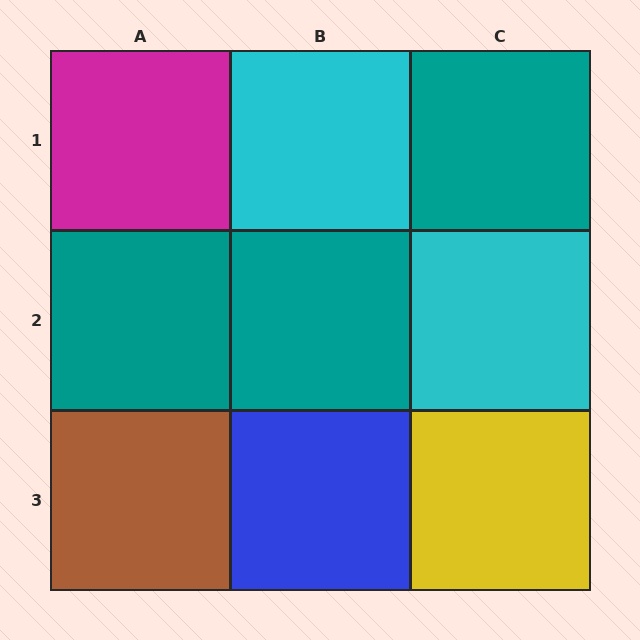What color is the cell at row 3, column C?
Yellow.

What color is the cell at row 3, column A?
Brown.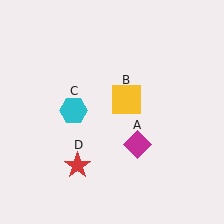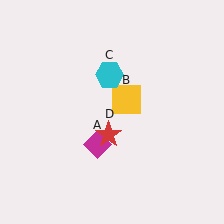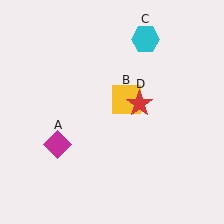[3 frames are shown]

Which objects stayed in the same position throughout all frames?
Yellow square (object B) remained stationary.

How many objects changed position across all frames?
3 objects changed position: magenta diamond (object A), cyan hexagon (object C), red star (object D).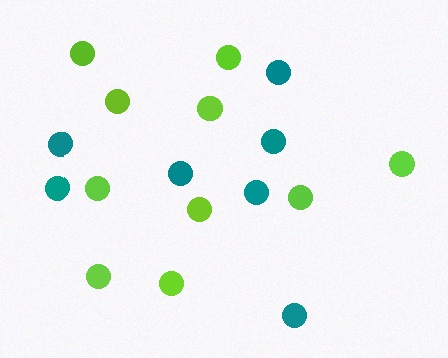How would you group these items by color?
There are 2 groups: one group of lime circles (10) and one group of teal circles (7).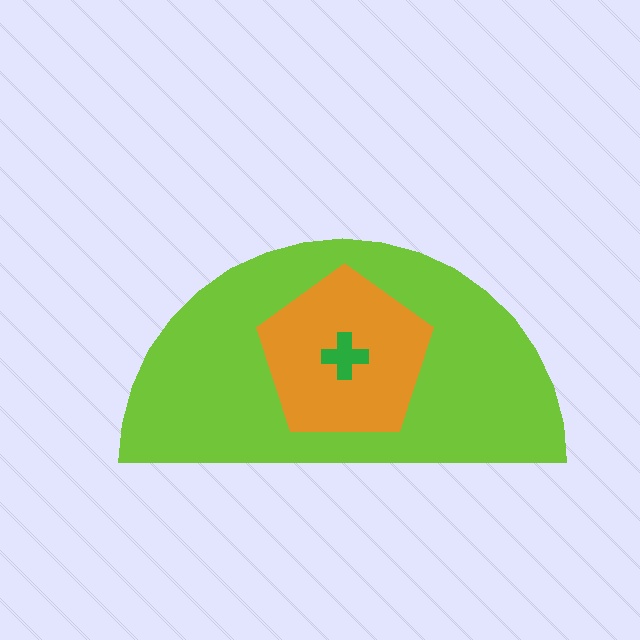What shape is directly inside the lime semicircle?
The orange pentagon.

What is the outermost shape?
The lime semicircle.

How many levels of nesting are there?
3.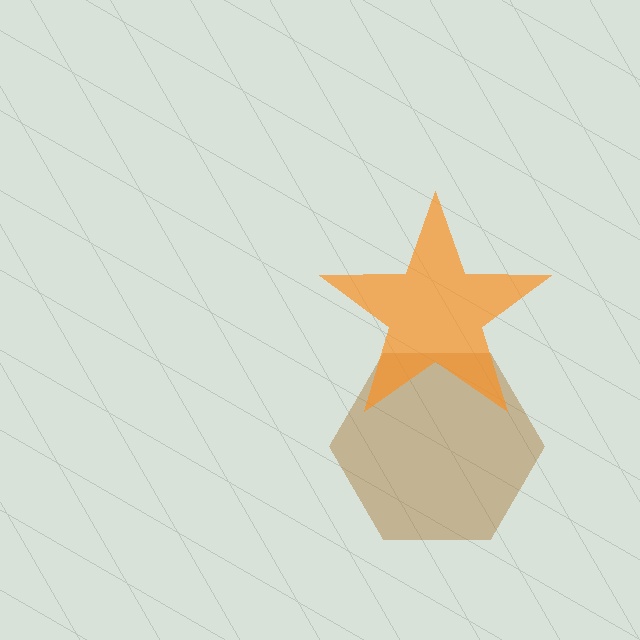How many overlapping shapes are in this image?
There are 2 overlapping shapes in the image.